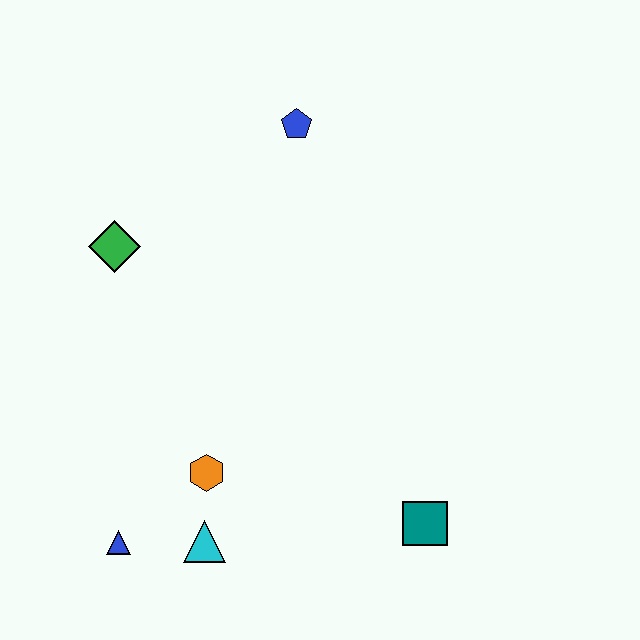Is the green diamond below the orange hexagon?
No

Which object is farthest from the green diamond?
The teal square is farthest from the green diamond.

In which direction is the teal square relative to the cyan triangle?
The teal square is to the right of the cyan triangle.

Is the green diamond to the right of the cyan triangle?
No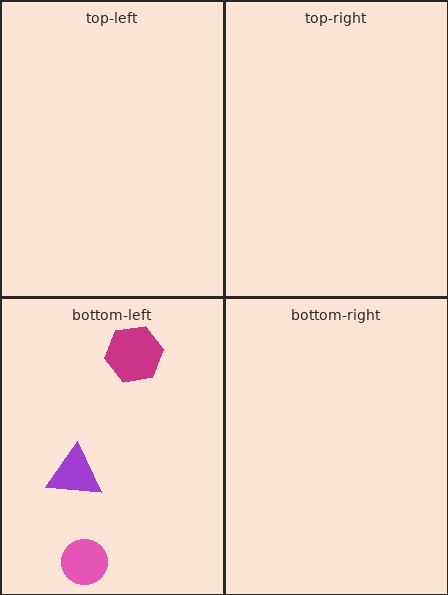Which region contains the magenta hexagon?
The bottom-left region.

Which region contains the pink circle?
The bottom-left region.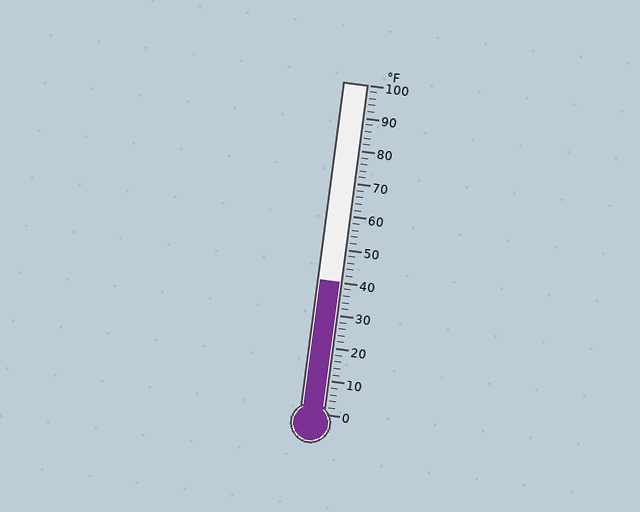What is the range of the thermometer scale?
The thermometer scale ranges from 0°F to 100°F.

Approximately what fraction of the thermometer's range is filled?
The thermometer is filled to approximately 40% of its range.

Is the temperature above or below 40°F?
The temperature is at 40°F.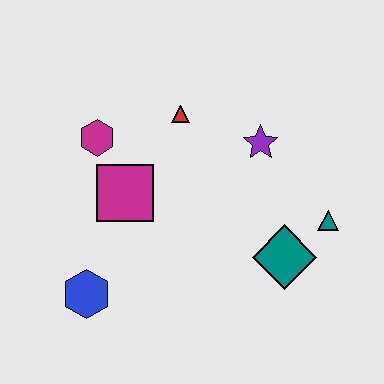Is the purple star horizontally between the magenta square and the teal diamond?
Yes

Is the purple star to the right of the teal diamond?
No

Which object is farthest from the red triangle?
The blue hexagon is farthest from the red triangle.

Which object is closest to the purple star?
The red triangle is closest to the purple star.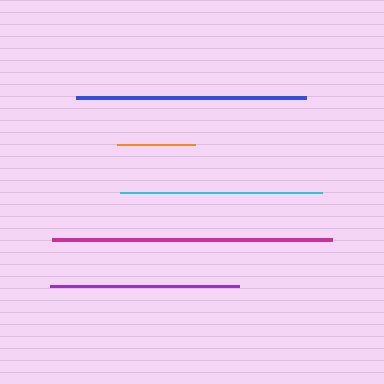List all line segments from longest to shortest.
From longest to shortest: magenta, blue, cyan, purple, orange.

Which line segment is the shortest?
The orange line is the shortest at approximately 79 pixels.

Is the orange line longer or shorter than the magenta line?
The magenta line is longer than the orange line.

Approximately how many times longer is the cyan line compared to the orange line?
The cyan line is approximately 2.6 times the length of the orange line.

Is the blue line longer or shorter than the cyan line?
The blue line is longer than the cyan line.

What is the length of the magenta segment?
The magenta segment is approximately 281 pixels long.